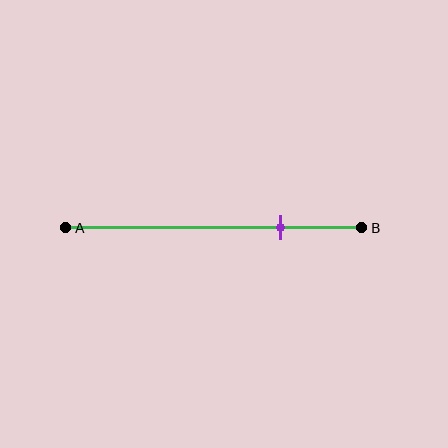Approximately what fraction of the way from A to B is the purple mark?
The purple mark is approximately 75% of the way from A to B.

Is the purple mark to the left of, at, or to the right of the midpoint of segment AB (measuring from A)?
The purple mark is to the right of the midpoint of segment AB.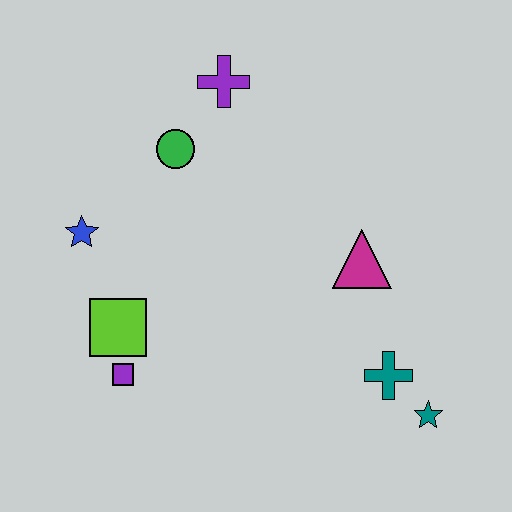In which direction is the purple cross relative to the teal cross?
The purple cross is above the teal cross.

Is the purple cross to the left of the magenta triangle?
Yes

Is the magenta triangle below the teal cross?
No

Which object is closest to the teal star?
The teal cross is closest to the teal star.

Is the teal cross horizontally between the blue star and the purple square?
No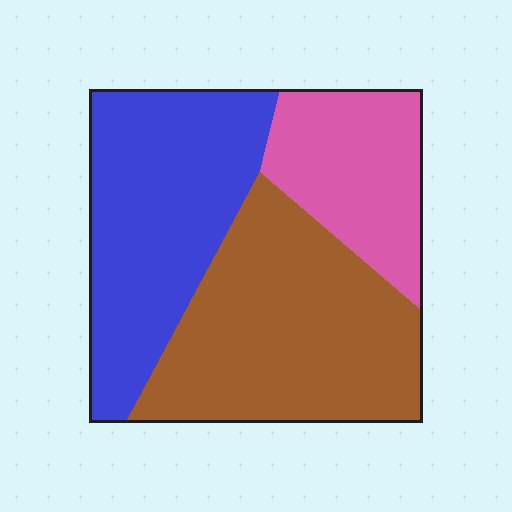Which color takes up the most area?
Brown, at roughly 40%.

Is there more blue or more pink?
Blue.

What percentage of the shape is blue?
Blue covers about 35% of the shape.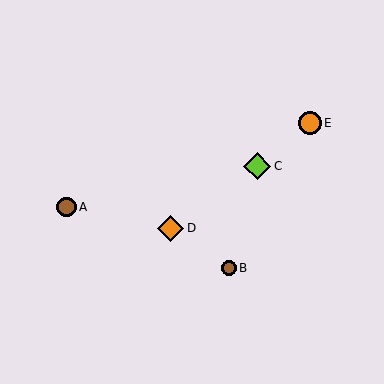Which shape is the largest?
The lime diamond (labeled C) is the largest.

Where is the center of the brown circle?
The center of the brown circle is at (229, 268).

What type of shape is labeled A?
Shape A is a brown circle.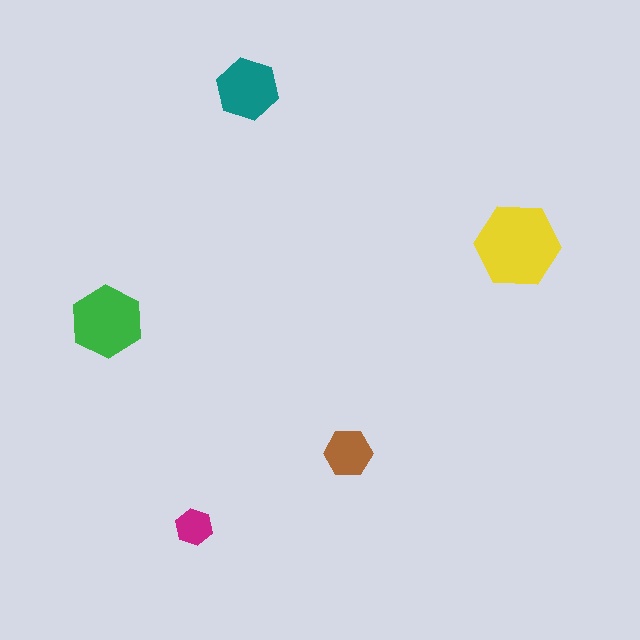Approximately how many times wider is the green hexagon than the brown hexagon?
About 1.5 times wider.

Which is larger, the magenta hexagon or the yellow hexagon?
The yellow one.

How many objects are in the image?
There are 5 objects in the image.